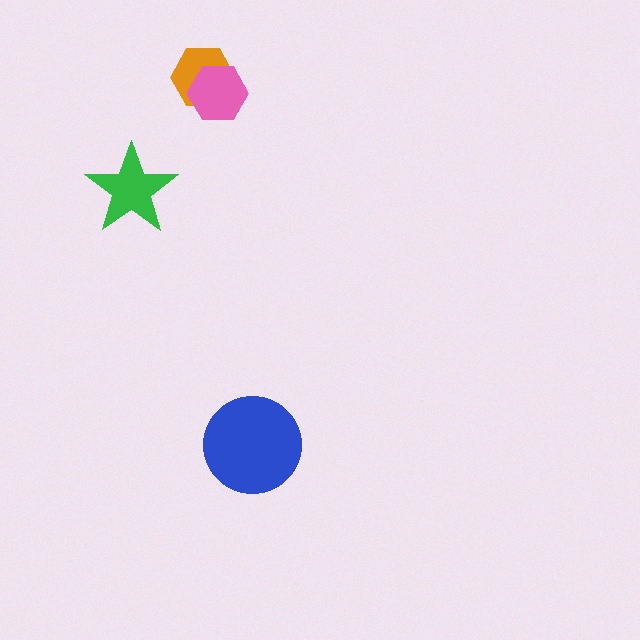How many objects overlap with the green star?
0 objects overlap with the green star.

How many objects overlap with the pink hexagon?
1 object overlaps with the pink hexagon.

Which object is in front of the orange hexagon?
The pink hexagon is in front of the orange hexagon.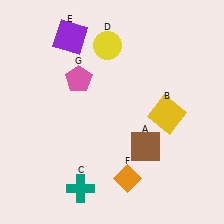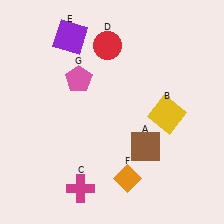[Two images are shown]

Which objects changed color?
C changed from teal to magenta. D changed from yellow to red.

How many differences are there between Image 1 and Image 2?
There are 2 differences between the two images.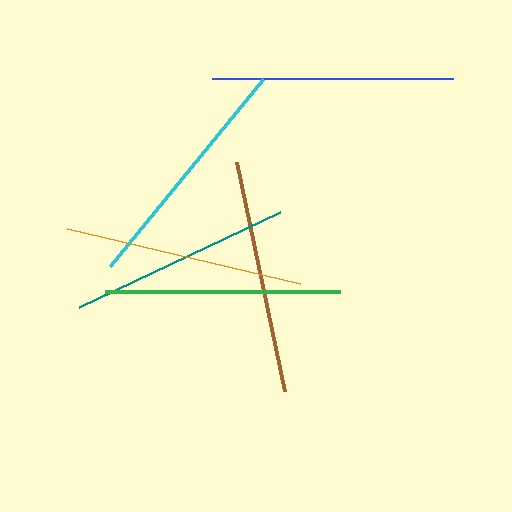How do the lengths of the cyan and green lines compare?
The cyan and green lines are approximately the same length.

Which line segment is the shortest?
The teal line is the shortest at approximately 222 pixels.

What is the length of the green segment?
The green segment is approximately 234 pixels long.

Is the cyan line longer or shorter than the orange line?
The cyan line is longer than the orange line.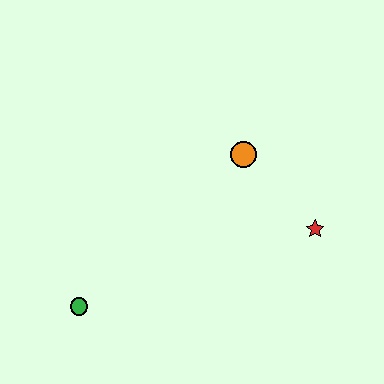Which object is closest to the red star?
The orange circle is closest to the red star.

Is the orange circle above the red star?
Yes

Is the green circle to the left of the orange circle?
Yes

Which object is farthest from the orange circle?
The green circle is farthest from the orange circle.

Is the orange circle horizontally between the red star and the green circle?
Yes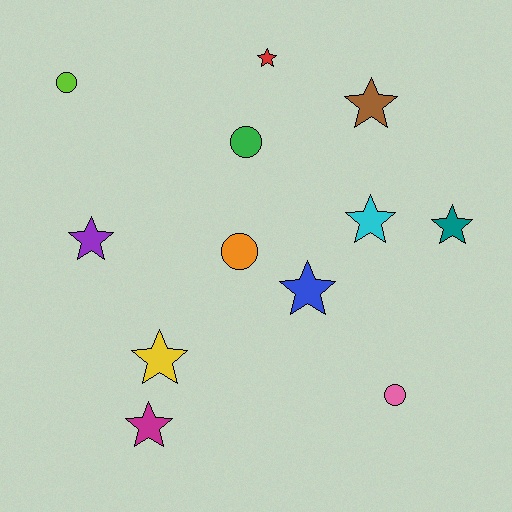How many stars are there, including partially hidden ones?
There are 8 stars.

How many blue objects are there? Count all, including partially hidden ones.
There is 1 blue object.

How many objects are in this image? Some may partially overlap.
There are 12 objects.